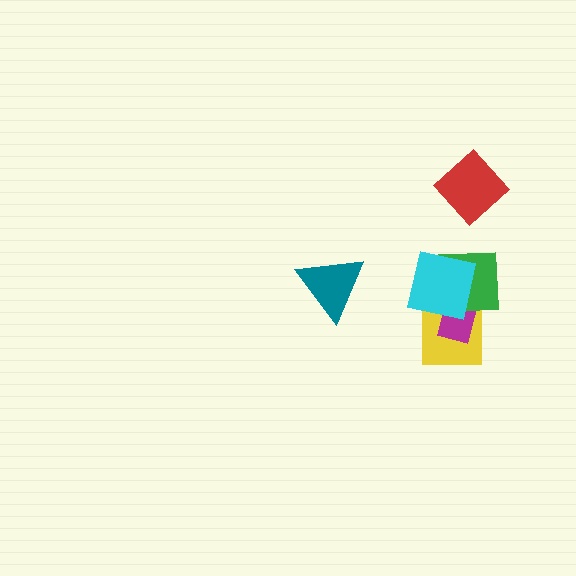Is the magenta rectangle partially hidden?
Yes, it is partially covered by another shape.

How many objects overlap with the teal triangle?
0 objects overlap with the teal triangle.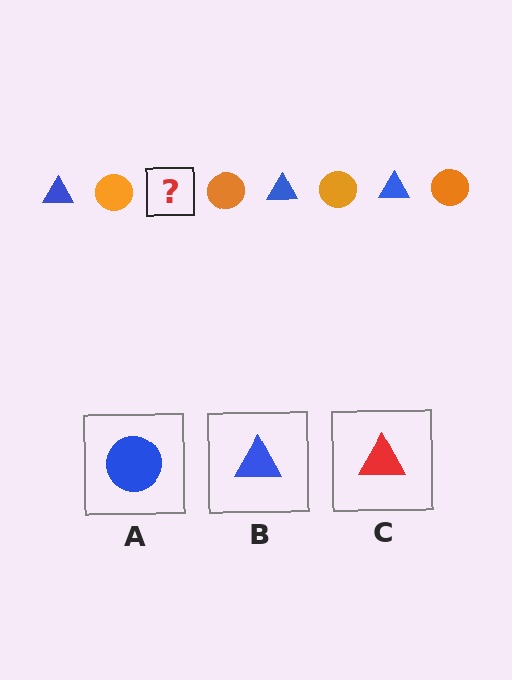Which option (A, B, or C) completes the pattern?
B.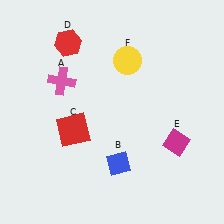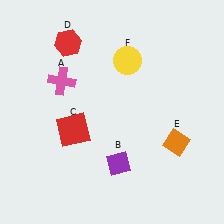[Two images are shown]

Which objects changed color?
B changed from blue to purple. E changed from magenta to orange.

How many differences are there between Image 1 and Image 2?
There are 2 differences between the two images.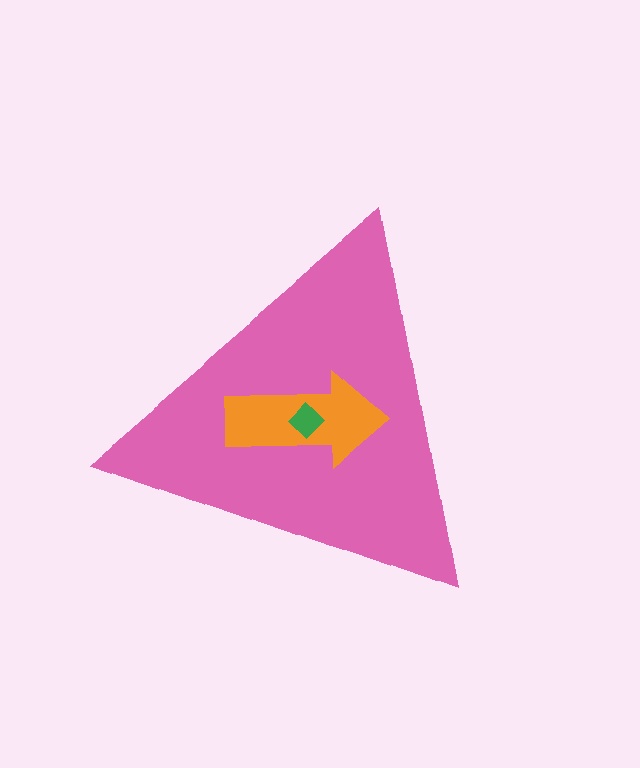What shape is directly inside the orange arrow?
The green diamond.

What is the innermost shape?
The green diamond.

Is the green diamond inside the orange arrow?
Yes.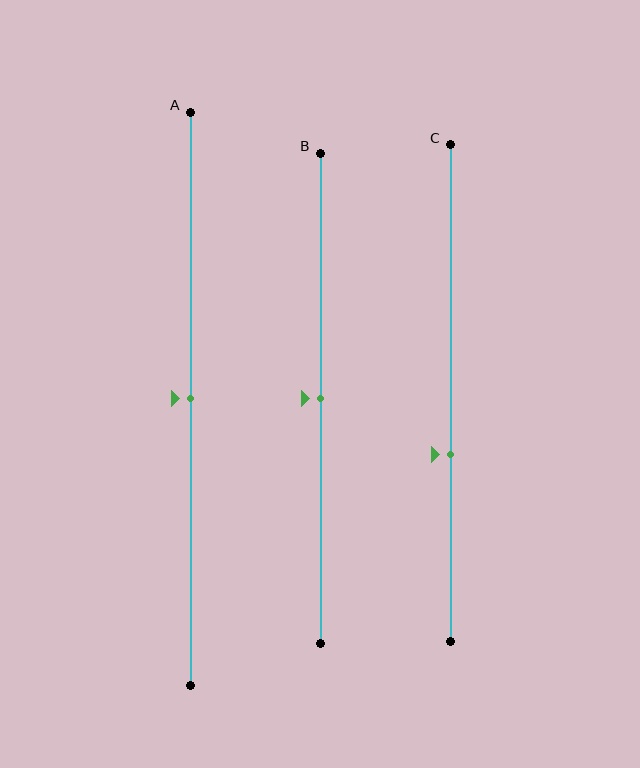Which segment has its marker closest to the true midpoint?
Segment A has its marker closest to the true midpoint.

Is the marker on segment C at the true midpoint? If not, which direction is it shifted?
No, the marker on segment C is shifted downward by about 12% of the segment length.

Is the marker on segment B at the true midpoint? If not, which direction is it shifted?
Yes, the marker on segment B is at the true midpoint.